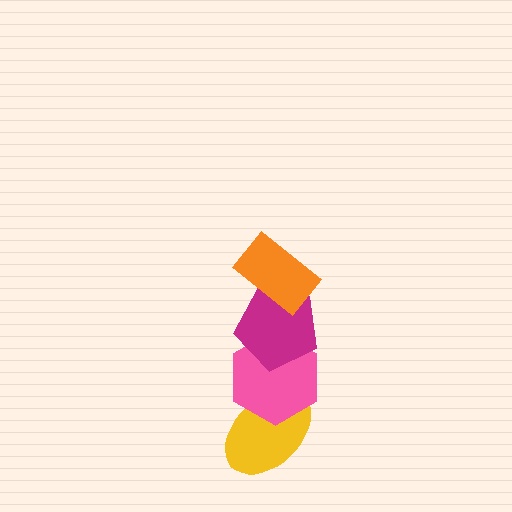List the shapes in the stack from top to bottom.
From top to bottom: the orange rectangle, the magenta pentagon, the pink hexagon, the yellow ellipse.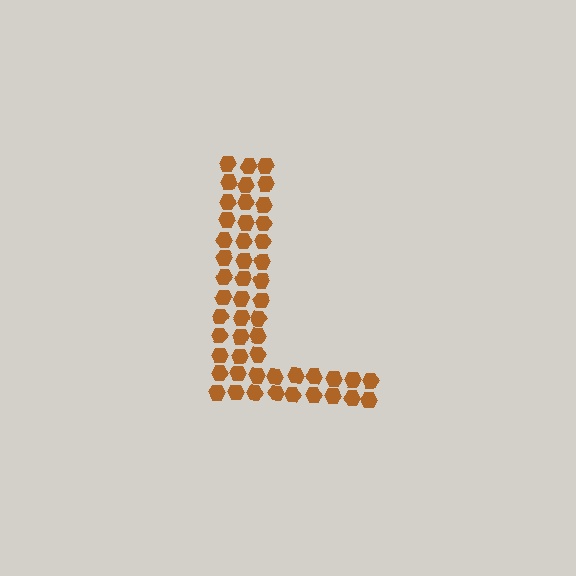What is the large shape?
The large shape is the letter L.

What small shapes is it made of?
It is made of small hexagons.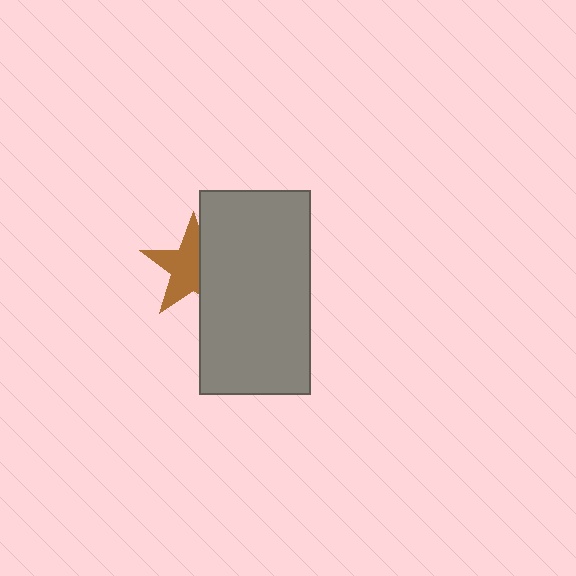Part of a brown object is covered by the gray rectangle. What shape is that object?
It is a star.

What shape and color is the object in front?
The object in front is a gray rectangle.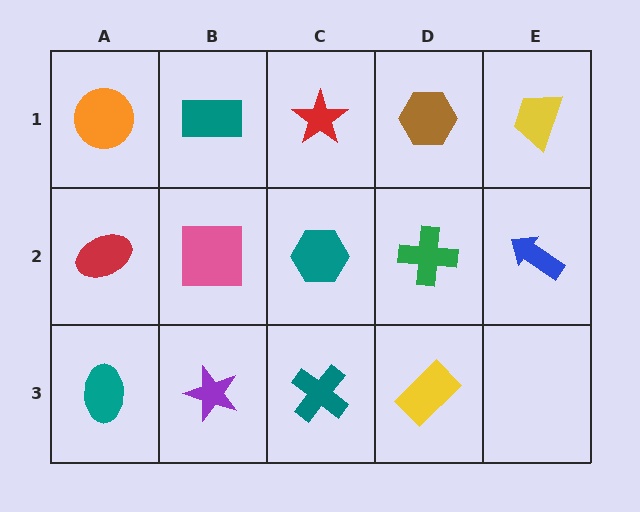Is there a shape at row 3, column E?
No, that cell is empty.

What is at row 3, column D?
A yellow rectangle.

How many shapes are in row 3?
4 shapes.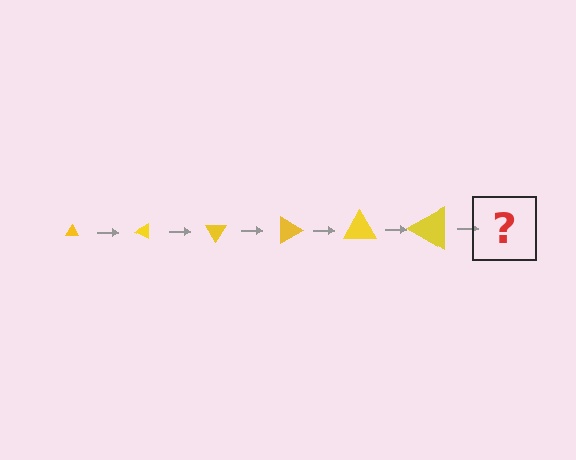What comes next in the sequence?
The next element should be a triangle, larger than the previous one and rotated 180 degrees from the start.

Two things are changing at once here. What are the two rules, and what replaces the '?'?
The two rules are that the triangle grows larger each step and it rotates 30 degrees each step. The '?' should be a triangle, larger than the previous one and rotated 180 degrees from the start.